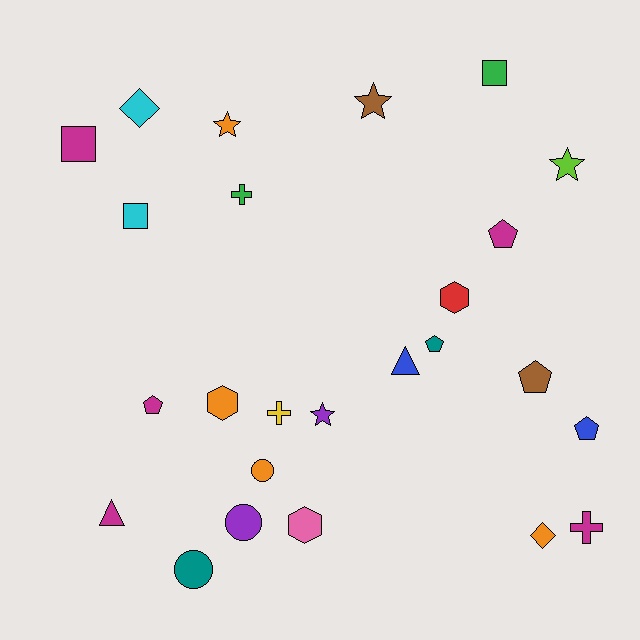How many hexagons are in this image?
There are 3 hexagons.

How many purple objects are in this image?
There are 2 purple objects.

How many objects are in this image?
There are 25 objects.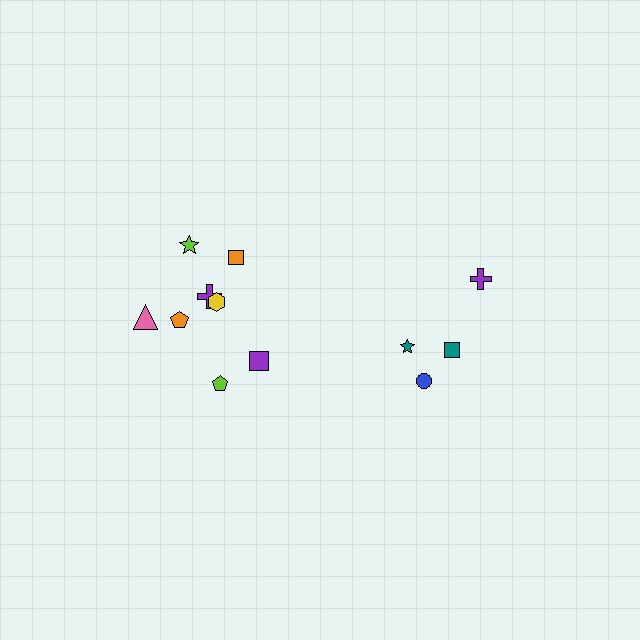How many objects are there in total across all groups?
There are 12 objects.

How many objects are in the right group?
There are 4 objects.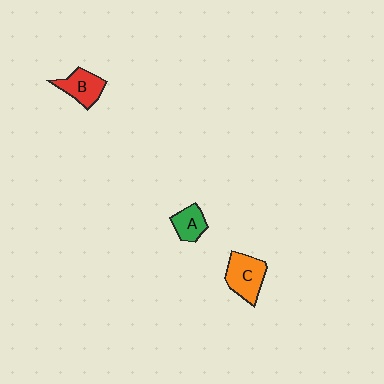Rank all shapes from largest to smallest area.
From largest to smallest: C (orange), B (red), A (green).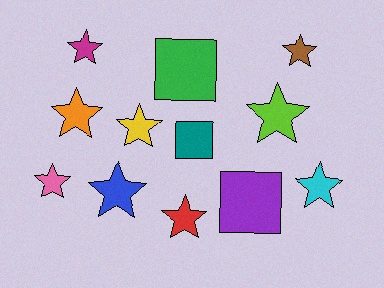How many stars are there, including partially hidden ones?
There are 9 stars.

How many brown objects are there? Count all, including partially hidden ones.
There is 1 brown object.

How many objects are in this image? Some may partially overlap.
There are 12 objects.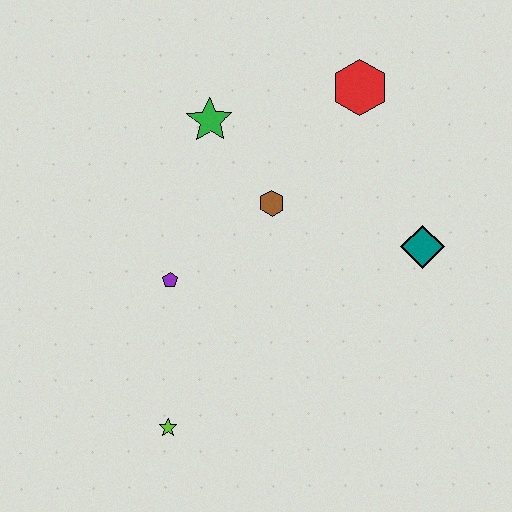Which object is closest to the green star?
The brown hexagon is closest to the green star.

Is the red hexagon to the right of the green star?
Yes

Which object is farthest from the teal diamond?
The lime star is farthest from the teal diamond.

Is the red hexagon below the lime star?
No